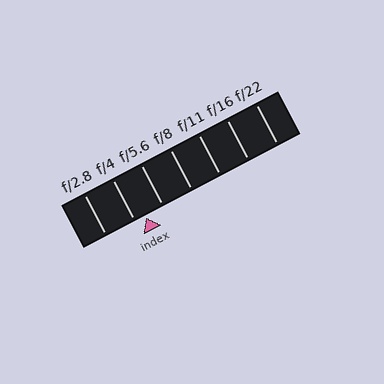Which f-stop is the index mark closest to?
The index mark is closest to f/4.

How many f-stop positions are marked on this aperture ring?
There are 7 f-stop positions marked.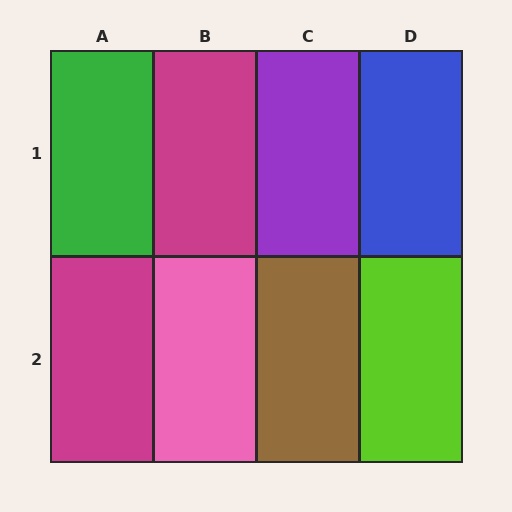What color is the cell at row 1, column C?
Purple.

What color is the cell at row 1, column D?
Blue.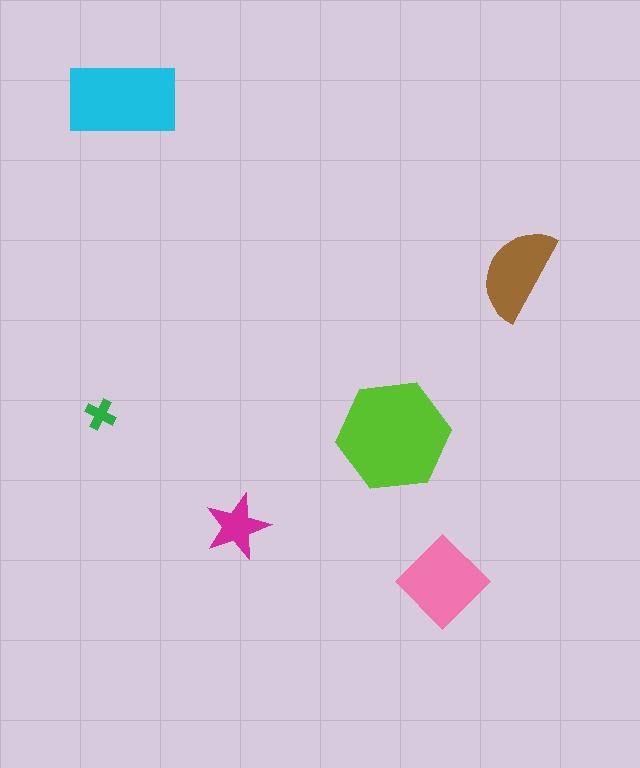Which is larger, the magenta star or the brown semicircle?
The brown semicircle.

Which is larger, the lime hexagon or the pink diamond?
The lime hexagon.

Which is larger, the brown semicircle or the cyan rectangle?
The cyan rectangle.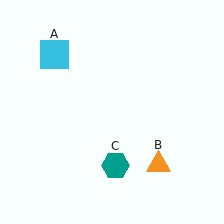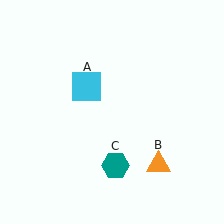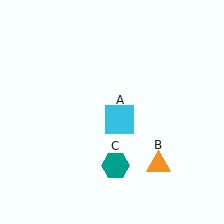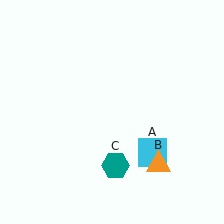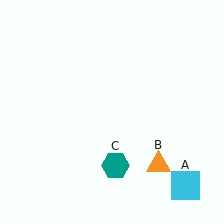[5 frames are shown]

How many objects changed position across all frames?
1 object changed position: cyan square (object A).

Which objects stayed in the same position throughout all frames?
Orange triangle (object B) and teal hexagon (object C) remained stationary.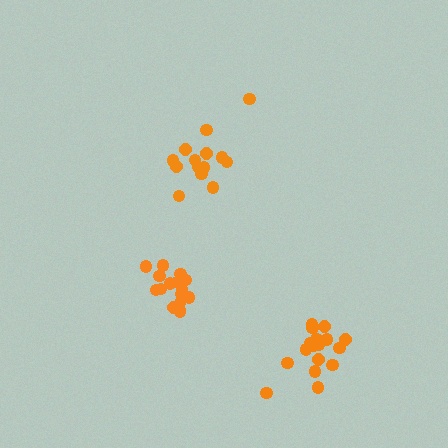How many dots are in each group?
Group 1: 15 dots, Group 2: 17 dots, Group 3: 17 dots (49 total).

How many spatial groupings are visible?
There are 3 spatial groupings.